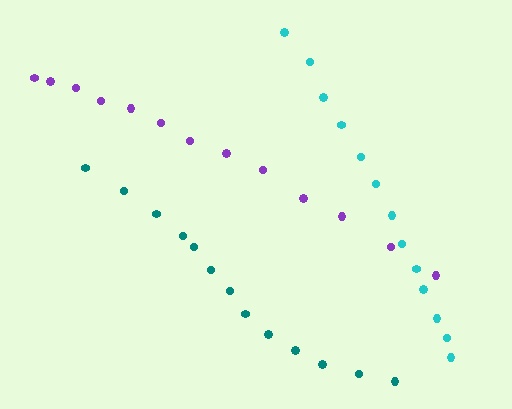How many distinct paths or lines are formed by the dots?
There are 3 distinct paths.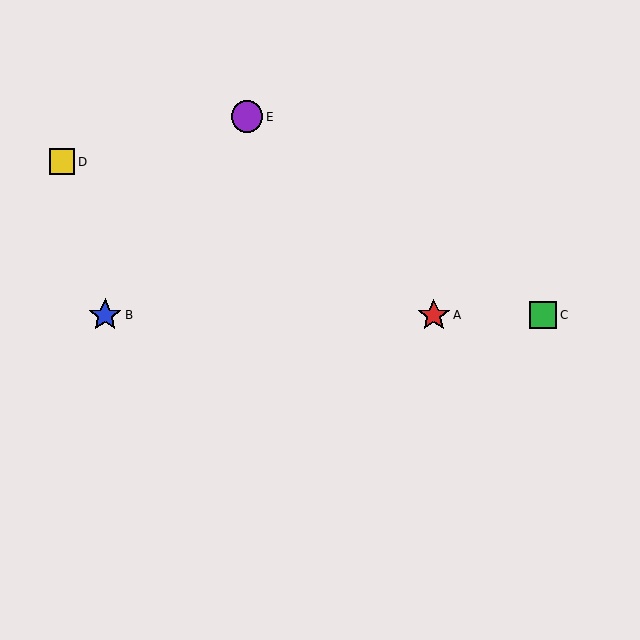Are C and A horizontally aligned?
Yes, both are at y≈315.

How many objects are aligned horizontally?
3 objects (A, B, C) are aligned horizontally.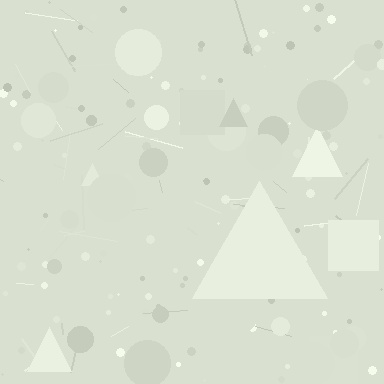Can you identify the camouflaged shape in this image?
The camouflaged shape is a triangle.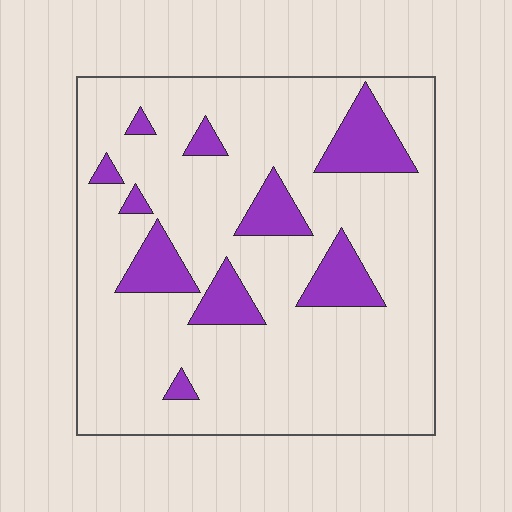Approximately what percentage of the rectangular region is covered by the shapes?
Approximately 15%.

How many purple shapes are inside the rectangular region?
10.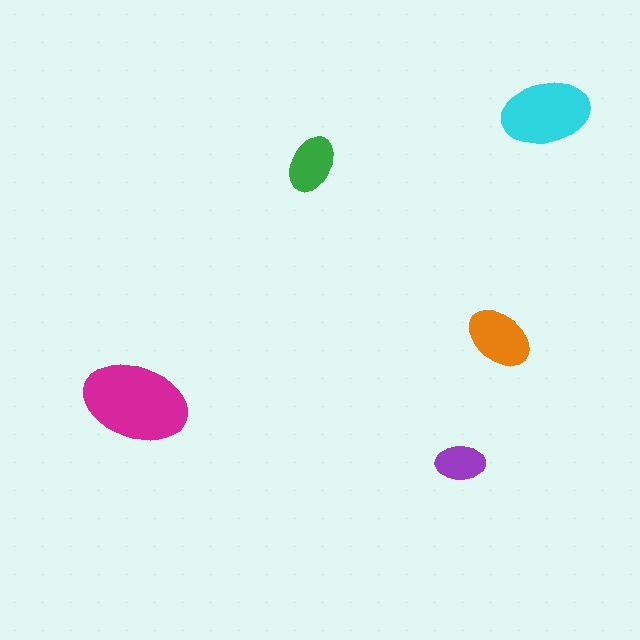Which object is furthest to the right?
The cyan ellipse is rightmost.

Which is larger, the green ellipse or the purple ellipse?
The green one.